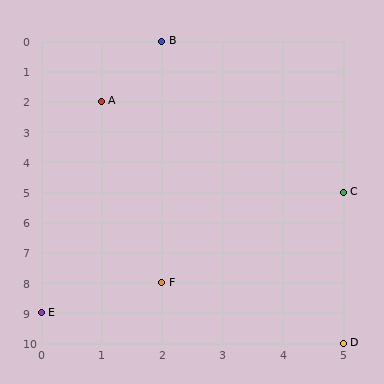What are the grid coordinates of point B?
Point B is at grid coordinates (2, 0).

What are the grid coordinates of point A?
Point A is at grid coordinates (1, 2).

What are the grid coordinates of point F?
Point F is at grid coordinates (2, 8).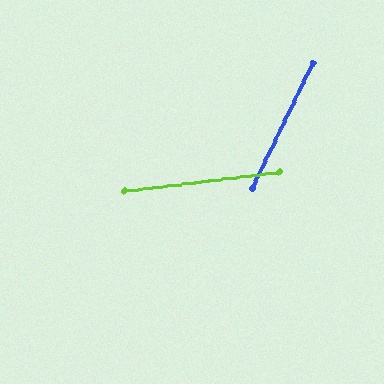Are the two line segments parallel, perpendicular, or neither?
Neither parallel nor perpendicular — they differ by about 57°.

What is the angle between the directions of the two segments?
Approximately 57 degrees.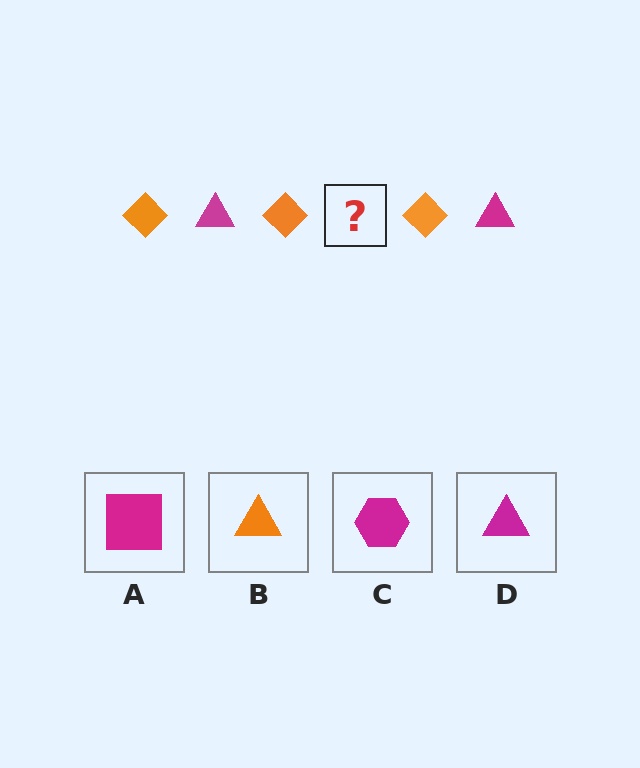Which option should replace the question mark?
Option D.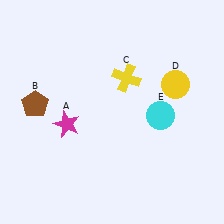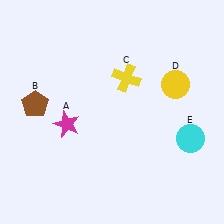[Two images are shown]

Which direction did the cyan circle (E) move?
The cyan circle (E) moved right.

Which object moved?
The cyan circle (E) moved right.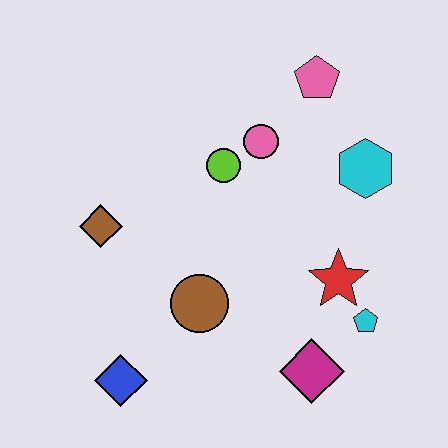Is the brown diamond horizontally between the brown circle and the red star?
No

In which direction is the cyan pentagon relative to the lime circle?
The cyan pentagon is below the lime circle.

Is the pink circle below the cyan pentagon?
No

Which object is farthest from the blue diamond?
The pink pentagon is farthest from the blue diamond.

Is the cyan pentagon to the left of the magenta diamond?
No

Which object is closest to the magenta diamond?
The cyan pentagon is closest to the magenta diamond.